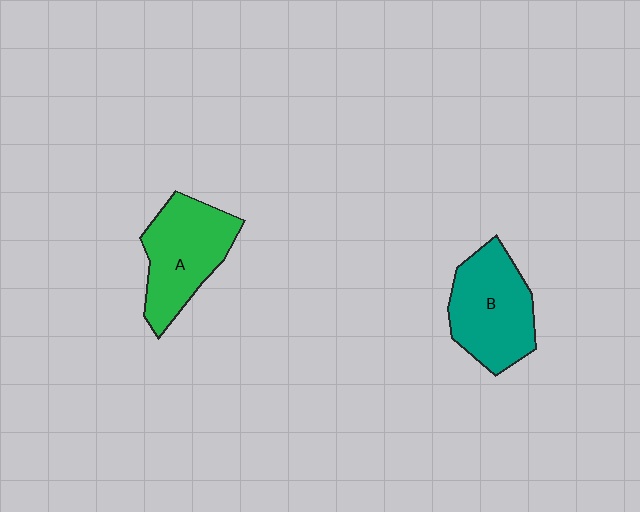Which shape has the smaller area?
Shape A (green).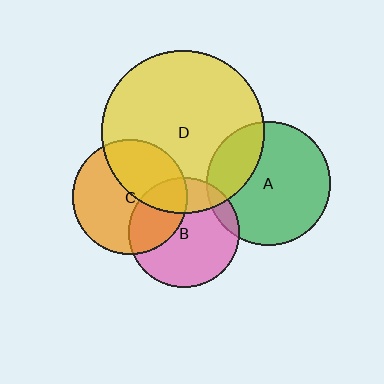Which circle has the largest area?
Circle D (yellow).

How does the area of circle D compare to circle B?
Approximately 2.2 times.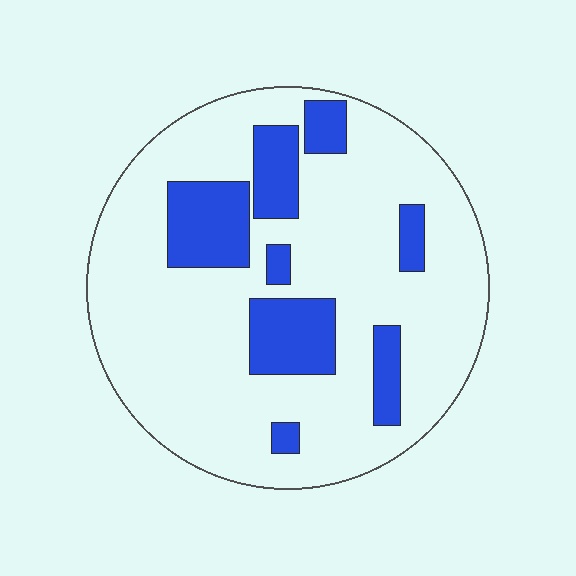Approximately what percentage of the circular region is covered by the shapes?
Approximately 20%.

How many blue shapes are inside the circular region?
8.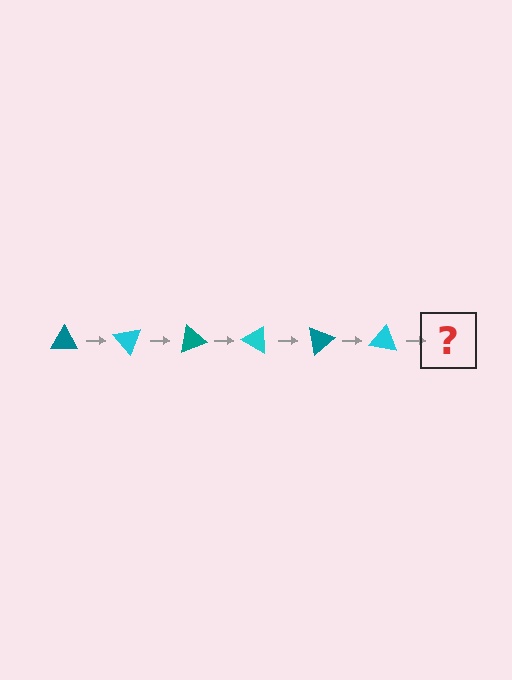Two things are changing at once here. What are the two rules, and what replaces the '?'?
The two rules are that it rotates 50 degrees each step and the color cycles through teal and cyan. The '?' should be a teal triangle, rotated 300 degrees from the start.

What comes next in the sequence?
The next element should be a teal triangle, rotated 300 degrees from the start.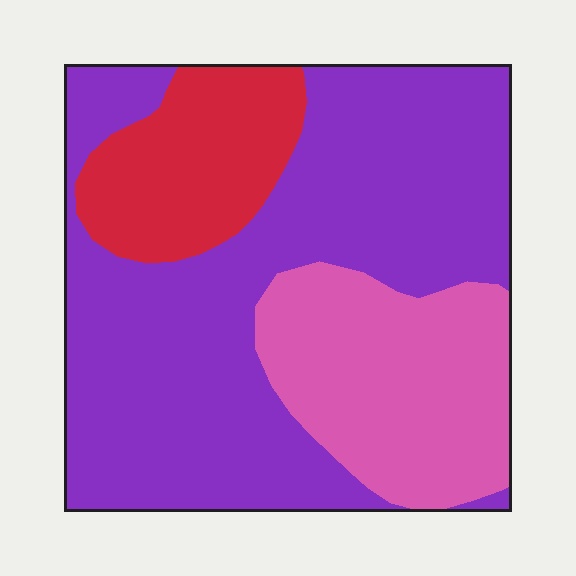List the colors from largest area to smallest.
From largest to smallest: purple, pink, red.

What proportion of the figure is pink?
Pink takes up about one quarter (1/4) of the figure.